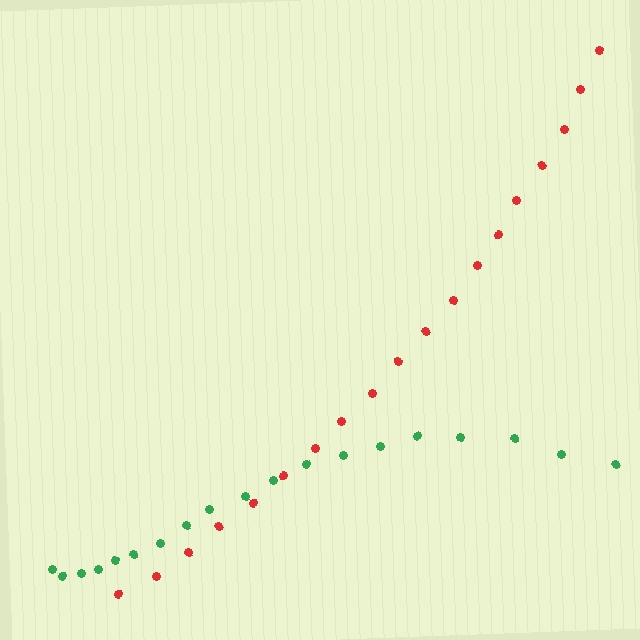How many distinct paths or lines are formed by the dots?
There are 2 distinct paths.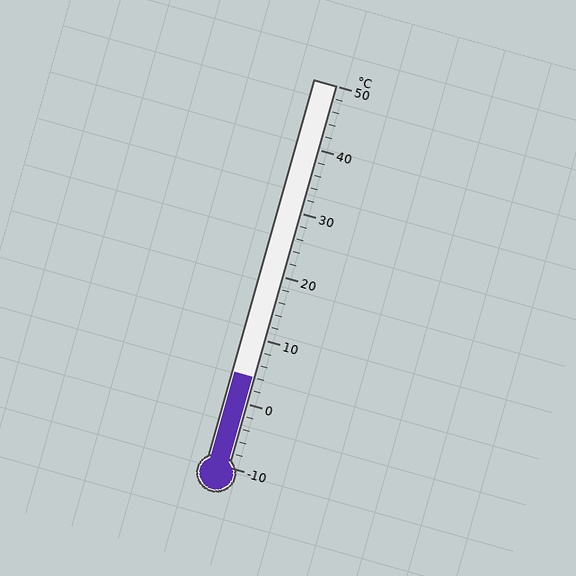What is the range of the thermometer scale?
The thermometer scale ranges from -10°C to 50°C.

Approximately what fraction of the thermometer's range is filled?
The thermometer is filled to approximately 25% of its range.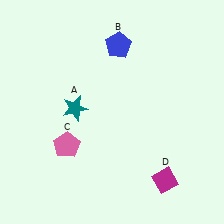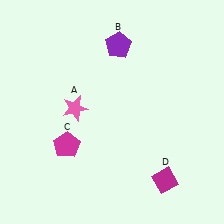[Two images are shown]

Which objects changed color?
A changed from teal to pink. B changed from blue to purple. C changed from pink to magenta.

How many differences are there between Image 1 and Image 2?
There are 3 differences between the two images.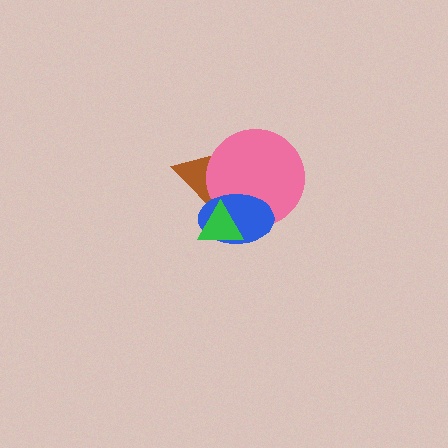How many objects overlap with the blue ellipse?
3 objects overlap with the blue ellipse.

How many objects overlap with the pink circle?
3 objects overlap with the pink circle.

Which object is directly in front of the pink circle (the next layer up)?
The blue ellipse is directly in front of the pink circle.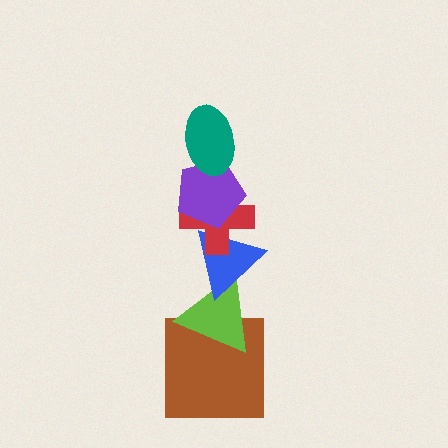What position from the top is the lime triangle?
The lime triangle is 5th from the top.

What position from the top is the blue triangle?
The blue triangle is 4th from the top.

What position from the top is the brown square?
The brown square is 6th from the top.